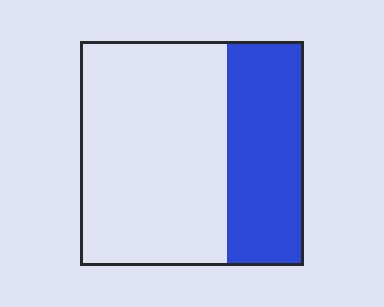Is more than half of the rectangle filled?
No.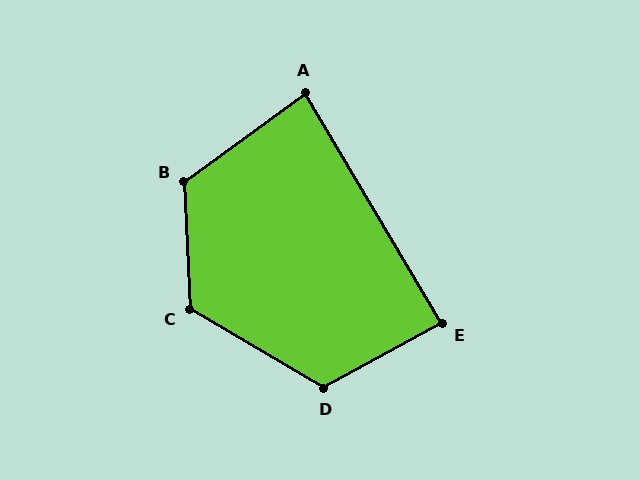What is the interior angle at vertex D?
Approximately 121 degrees (obtuse).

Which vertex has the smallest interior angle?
A, at approximately 84 degrees.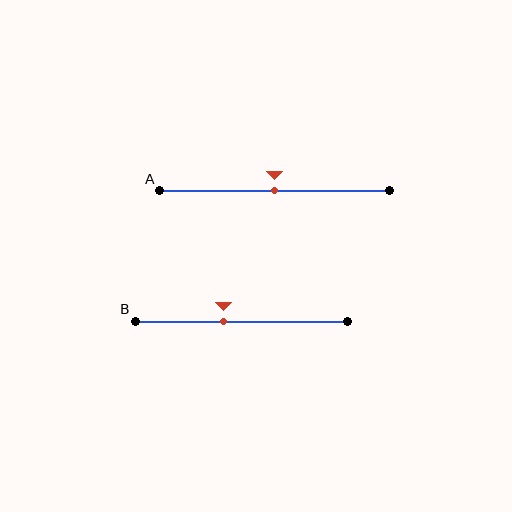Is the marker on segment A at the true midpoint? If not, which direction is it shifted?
Yes, the marker on segment A is at the true midpoint.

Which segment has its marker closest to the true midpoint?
Segment A has its marker closest to the true midpoint.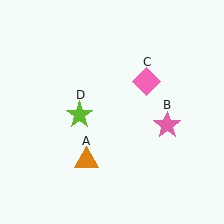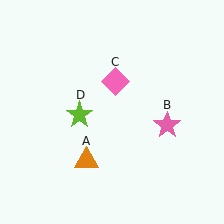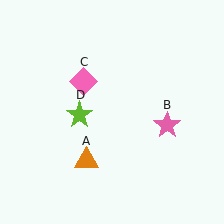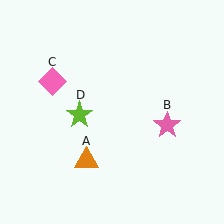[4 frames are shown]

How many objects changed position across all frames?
1 object changed position: pink diamond (object C).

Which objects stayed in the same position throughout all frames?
Orange triangle (object A) and pink star (object B) and lime star (object D) remained stationary.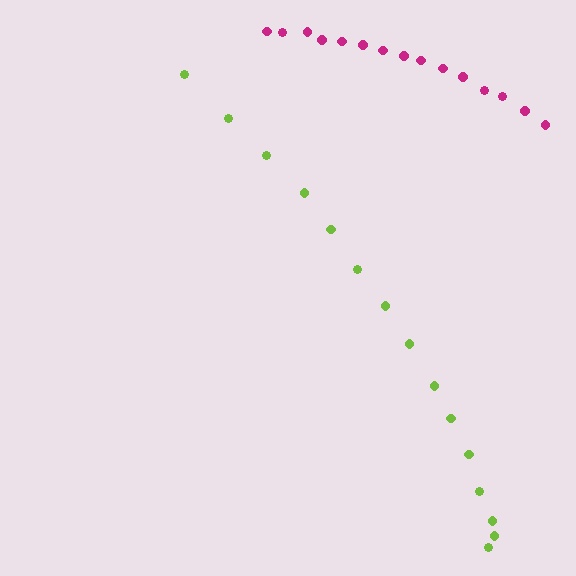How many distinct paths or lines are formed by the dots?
There are 2 distinct paths.